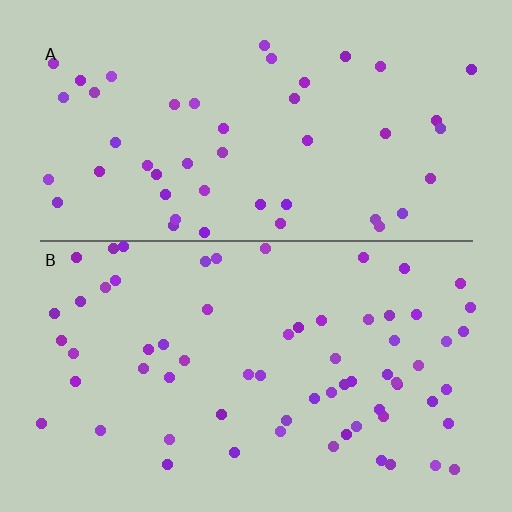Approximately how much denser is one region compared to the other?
Approximately 1.4× — region B over region A.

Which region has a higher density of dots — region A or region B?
B (the bottom).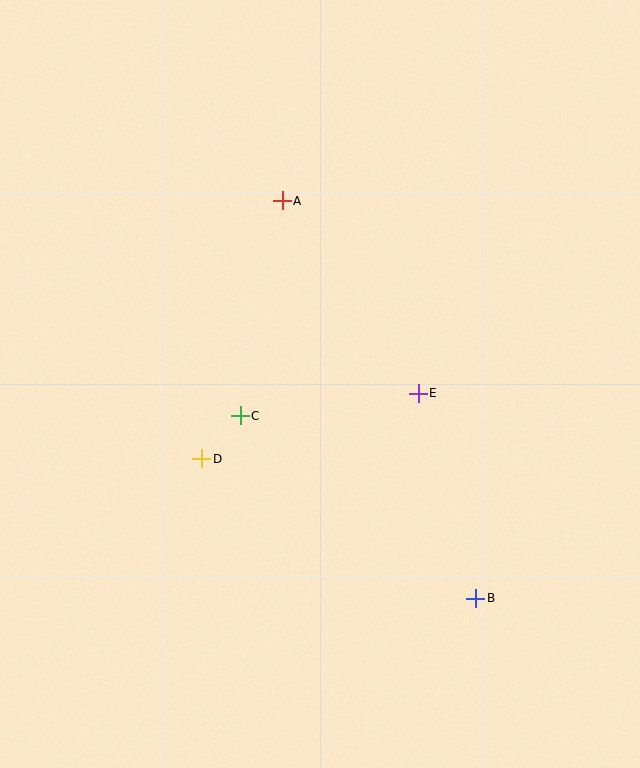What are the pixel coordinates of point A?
Point A is at (282, 201).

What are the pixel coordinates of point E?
Point E is at (418, 393).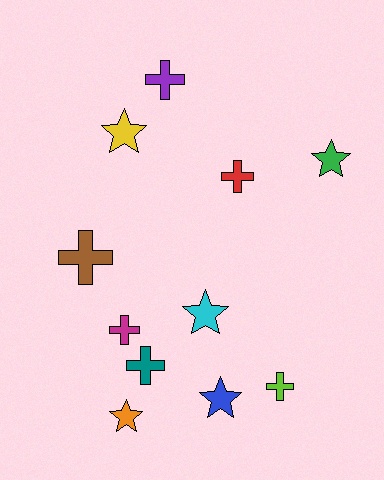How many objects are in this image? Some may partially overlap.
There are 11 objects.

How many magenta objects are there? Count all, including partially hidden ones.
There is 1 magenta object.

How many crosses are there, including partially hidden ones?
There are 6 crosses.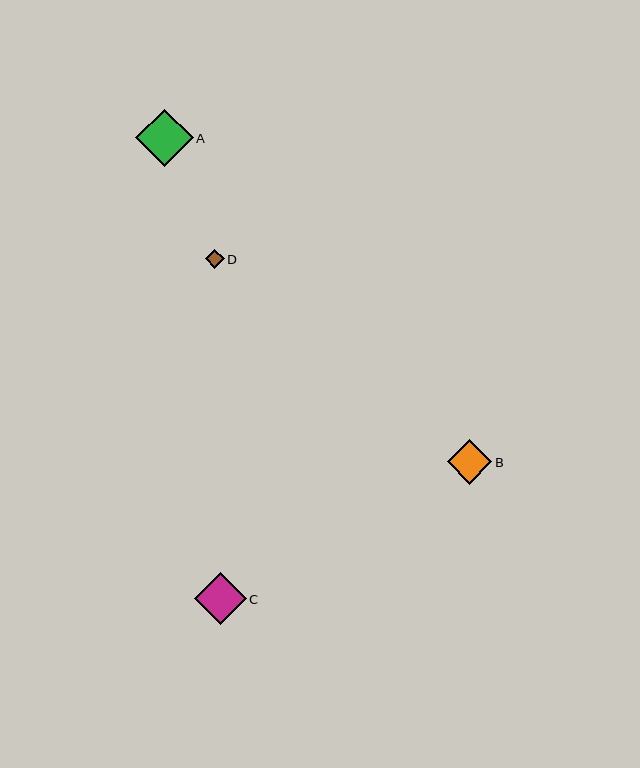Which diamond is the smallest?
Diamond D is the smallest with a size of approximately 19 pixels.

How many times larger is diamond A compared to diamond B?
Diamond A is approximately 1.3 times the size of diamond B.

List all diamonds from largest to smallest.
From largest to smallest: A, C, B, D.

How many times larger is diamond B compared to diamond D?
Diamond B is approximately 2.4 times the size of diamond D.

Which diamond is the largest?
Diamond A is the largest with a size of approximately 57 pixels.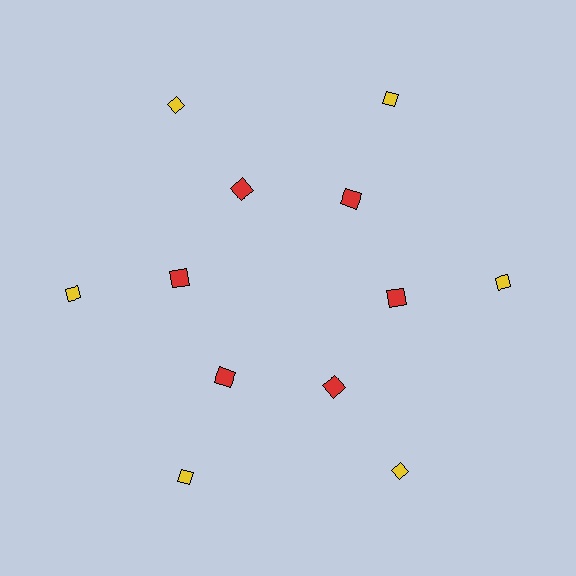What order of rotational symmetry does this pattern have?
This pattern has 6-fold rotational symmetry.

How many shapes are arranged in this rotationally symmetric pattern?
There are 12 shapes, arranged in 6 groups of 2.